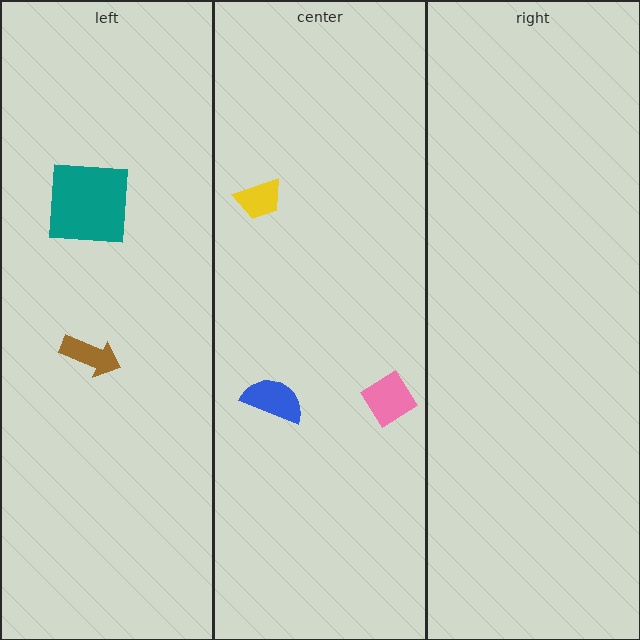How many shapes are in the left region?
2.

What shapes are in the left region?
The brown arrow, the teal square.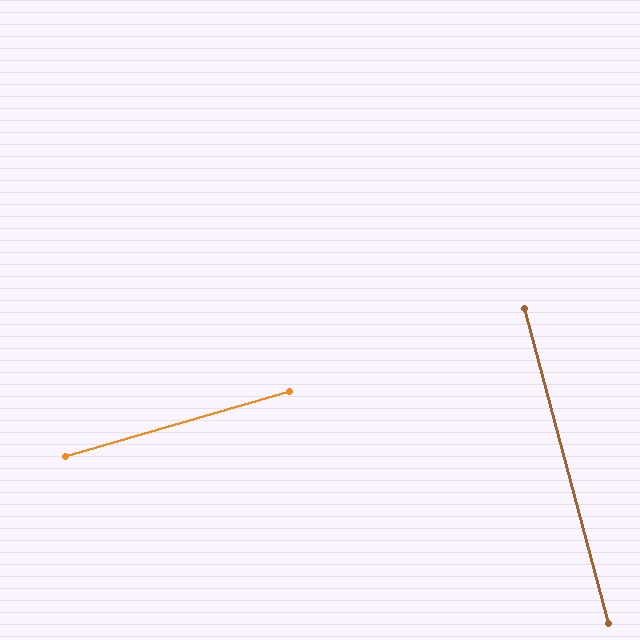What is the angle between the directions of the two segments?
Approximately 89 degrees.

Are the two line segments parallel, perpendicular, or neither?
Perpendicular — they meet at approximately 89°.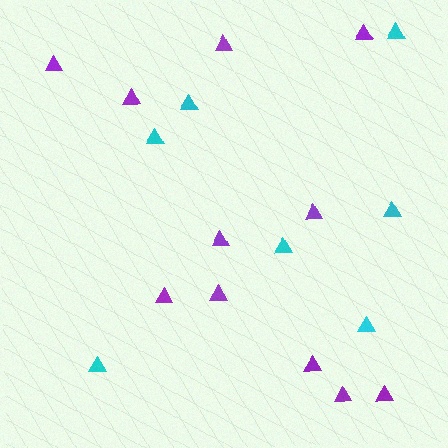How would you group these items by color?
There are 2 groups: one group of purple triangles (11) and one group of cyan triangles (7).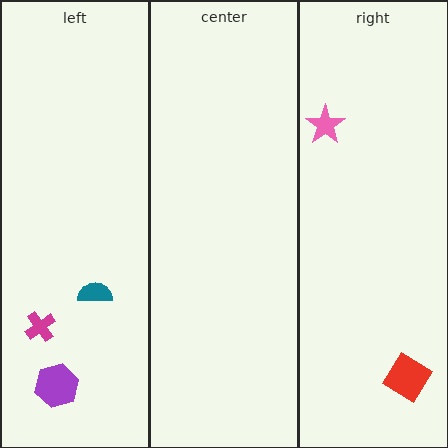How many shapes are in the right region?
2.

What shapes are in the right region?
The red diamond, the pink star.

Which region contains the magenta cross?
The left region.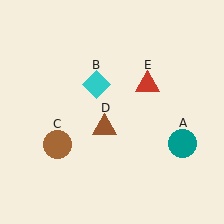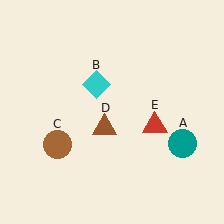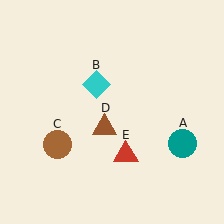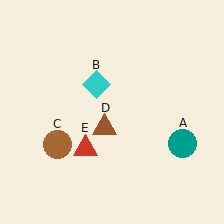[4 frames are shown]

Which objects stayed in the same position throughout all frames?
Teal circle (object A) and cyan diamond (object B) and brown circle (object C) and brown triangle (object D) remained stationary.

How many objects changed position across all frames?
1 object changed position: red triangle (object E).